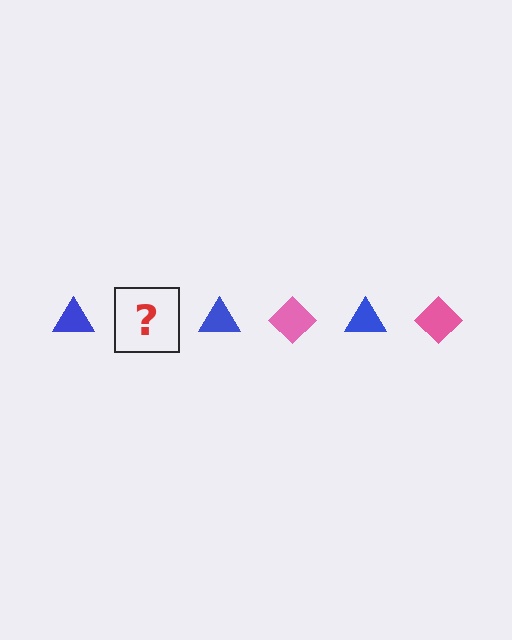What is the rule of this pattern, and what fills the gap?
The rule is that the pattern alternates between blue triangle and pink diamond. The gap should be filled with a pink diamond.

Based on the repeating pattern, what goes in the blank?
The blank should be a pink diamond.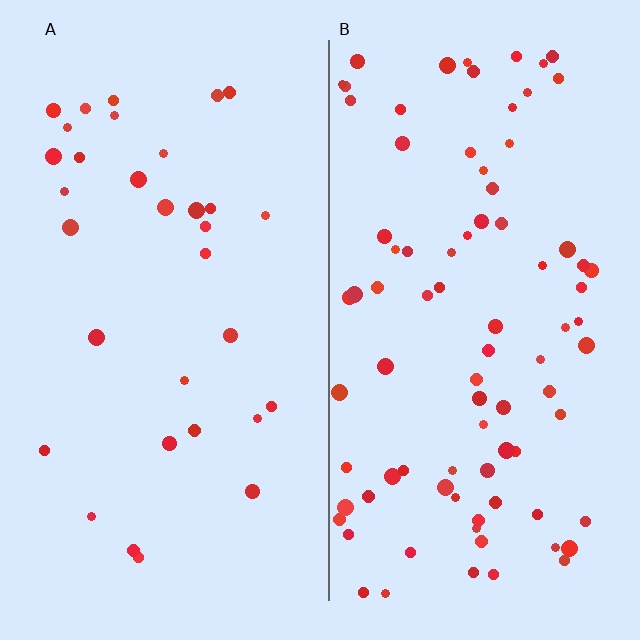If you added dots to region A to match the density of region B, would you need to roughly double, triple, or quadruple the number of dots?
Approximately triple.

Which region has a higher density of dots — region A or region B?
B (the right).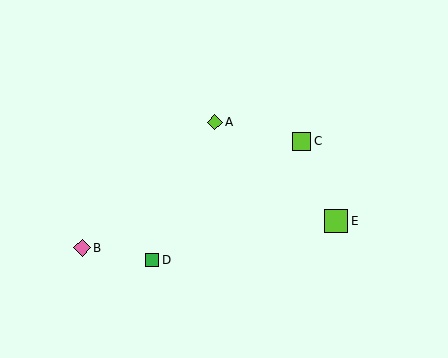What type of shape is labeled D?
Shape D is a green square.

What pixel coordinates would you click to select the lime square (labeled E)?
Click at (336, 221) to select the lime square E.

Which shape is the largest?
The lime square (labeled E) is the largest.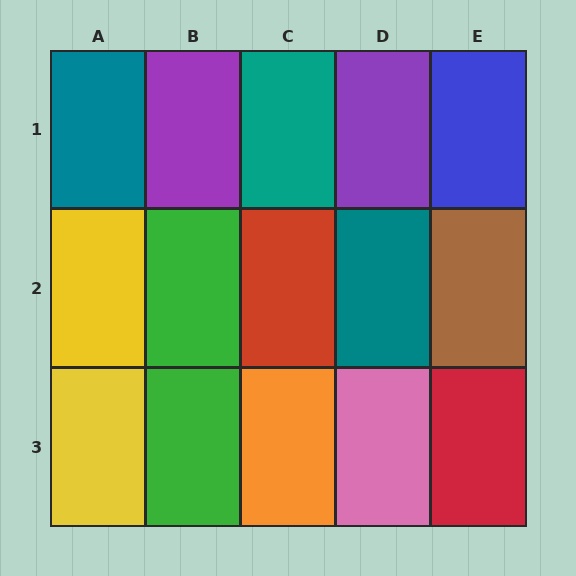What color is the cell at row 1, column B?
Purple.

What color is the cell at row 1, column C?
Teal.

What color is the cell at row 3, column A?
Yellow.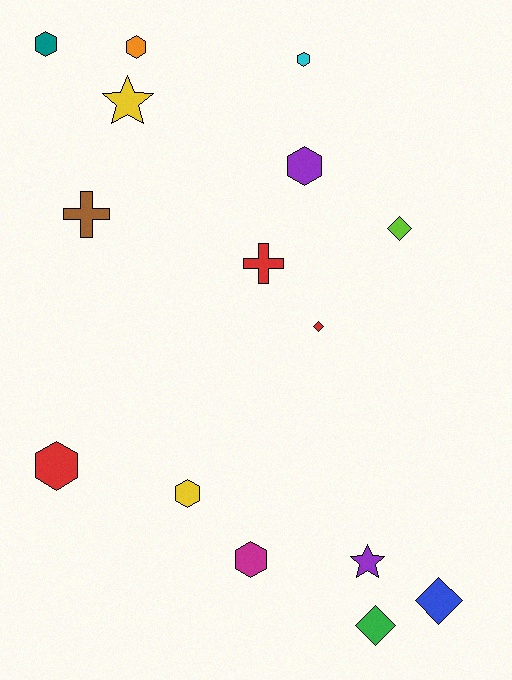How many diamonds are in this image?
There are 4 diamonds.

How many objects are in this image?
There are 15 objects.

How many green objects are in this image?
There is 1 green object.